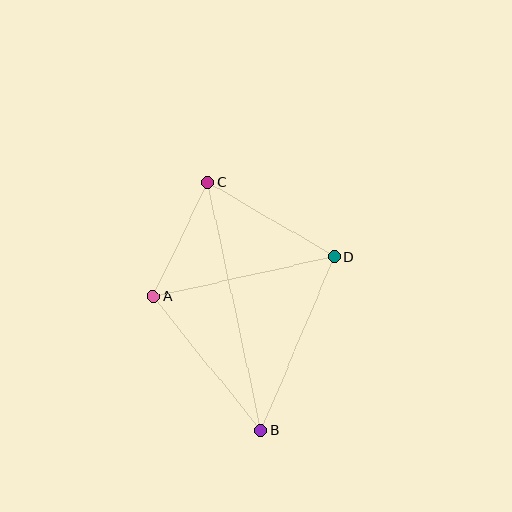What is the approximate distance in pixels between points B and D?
The distance between B and D is approximately 188 pixels.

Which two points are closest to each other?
Points A and C are closest to each other.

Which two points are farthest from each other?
Points B and C are farthest from each other.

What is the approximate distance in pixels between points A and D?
The distance between A and D is approximately 185 pixels.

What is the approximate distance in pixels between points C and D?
The distance between C and D is approximately 146 pixels.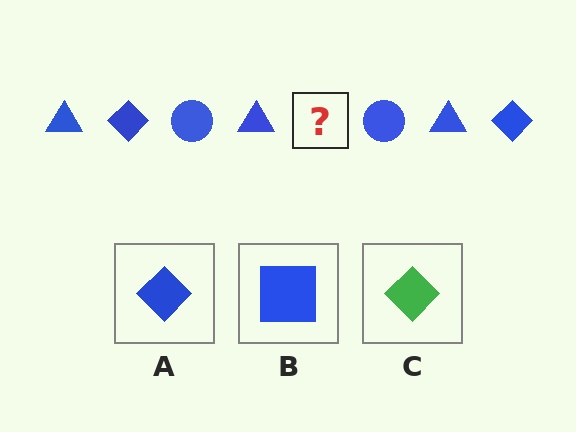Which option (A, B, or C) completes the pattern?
A.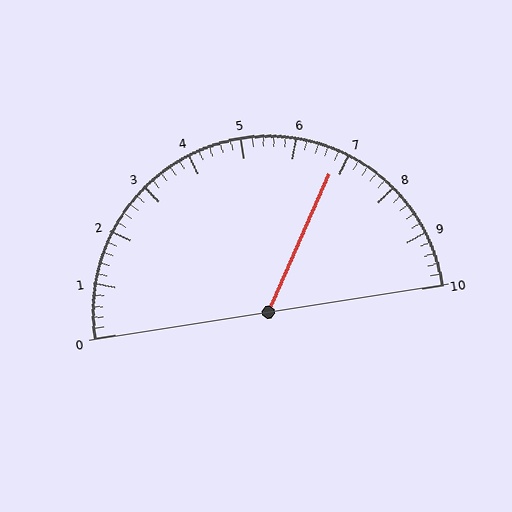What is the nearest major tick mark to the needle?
The nearest major tick mark is 7.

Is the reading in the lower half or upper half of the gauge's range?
The reading is in the upper half of the range (0 to 10).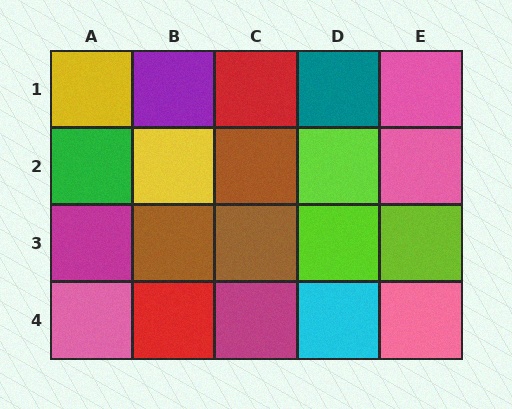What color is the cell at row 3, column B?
Brown.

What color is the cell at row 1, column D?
Teal.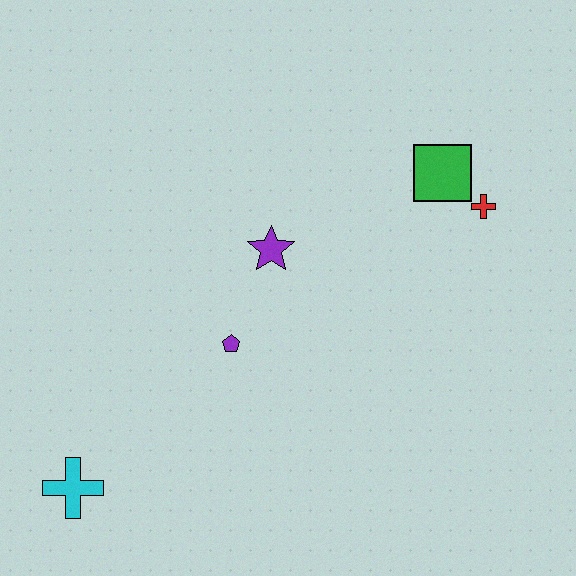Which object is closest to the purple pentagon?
The purple star is closest to the purple pentagon.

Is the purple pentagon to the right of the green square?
No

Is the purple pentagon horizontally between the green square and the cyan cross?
Yes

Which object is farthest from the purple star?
The cyan cross is farthest from the purple star.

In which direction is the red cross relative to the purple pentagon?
The red cross is to the right of the purple pentagon.